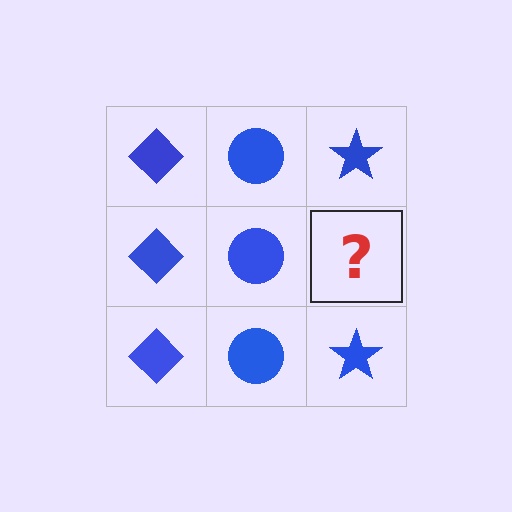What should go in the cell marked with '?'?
The missing cell should contain a blue star.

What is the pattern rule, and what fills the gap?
The rule is that each column has a consistent shape. The gap should be filled with a blue star.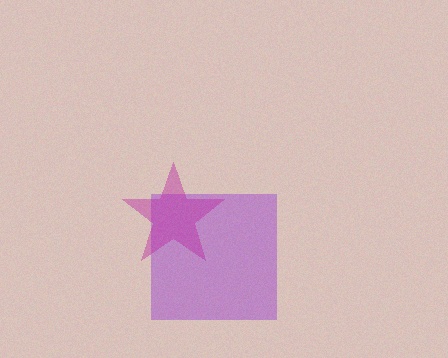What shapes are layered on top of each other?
The layered shapes are: a purple square, a magenta star.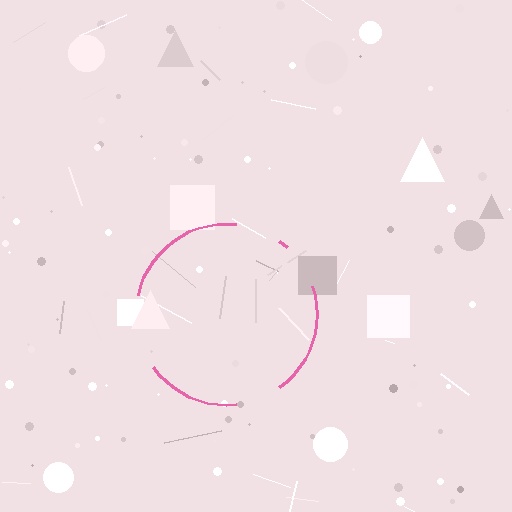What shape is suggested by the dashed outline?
The dashed outline suggests a circle.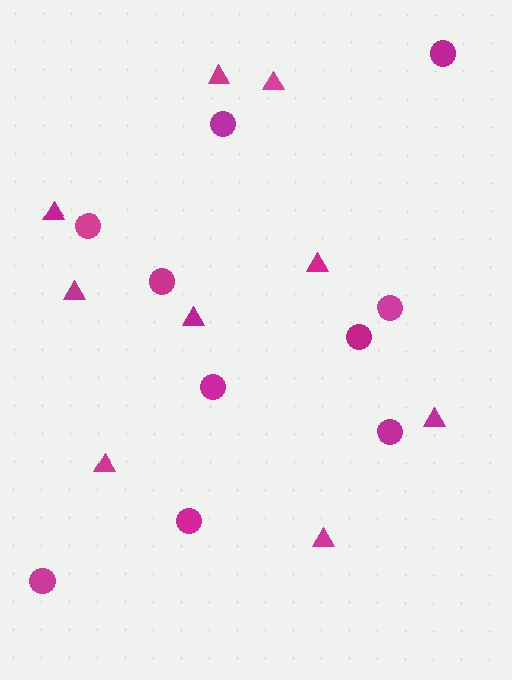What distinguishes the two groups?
There are 2 groups: one group of circles (10) and one group of triangles (9).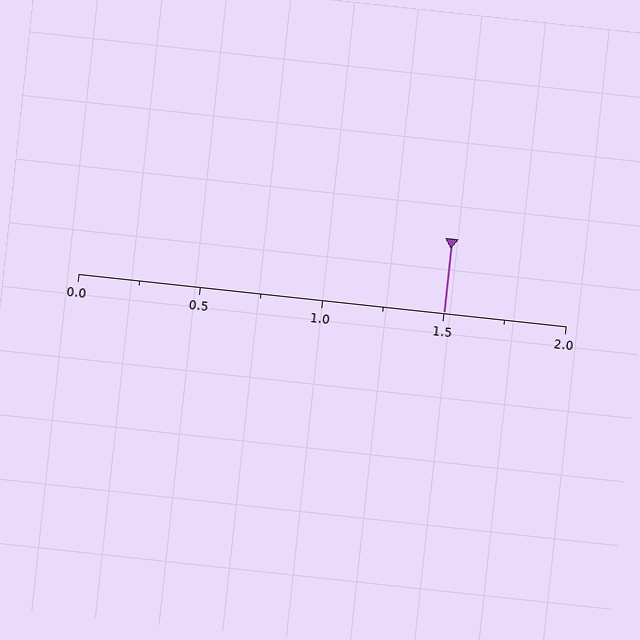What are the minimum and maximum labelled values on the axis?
The axis runs from 0.0 to 2.0.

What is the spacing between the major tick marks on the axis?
The major ticks are spaced 0.5 apart.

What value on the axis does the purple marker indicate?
The marker indicates approximately 1.5.